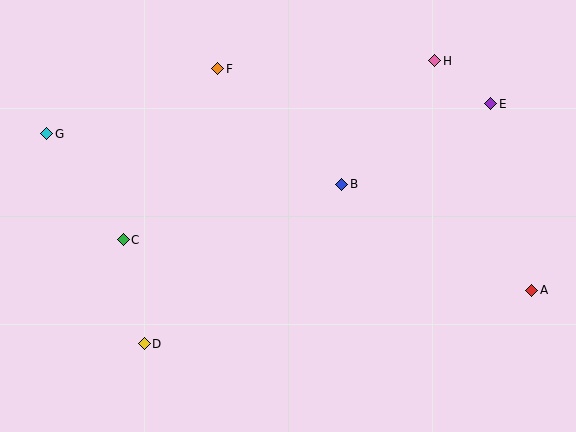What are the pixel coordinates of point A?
Point A is at (532, 290).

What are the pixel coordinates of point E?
Point E is at (491, 104).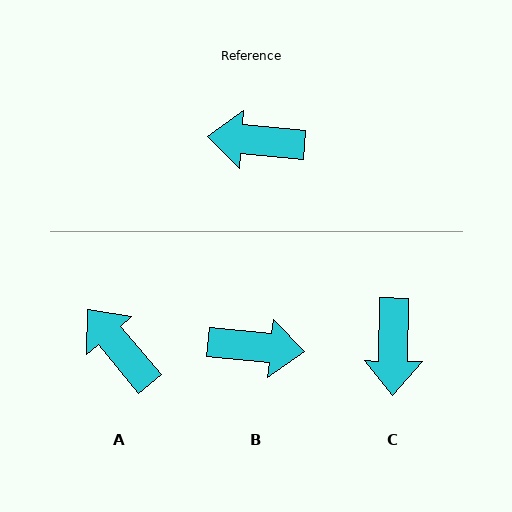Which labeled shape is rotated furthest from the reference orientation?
B, about 179 degrees away.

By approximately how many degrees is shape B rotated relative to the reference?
Approximately 179 degrees counter-clockwise.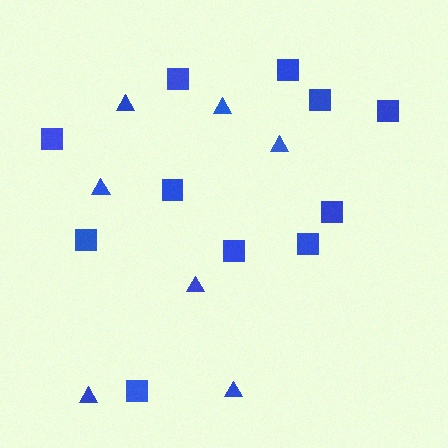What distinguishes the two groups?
There are 2 groups: one group of squares (11) and one group of triangles (7).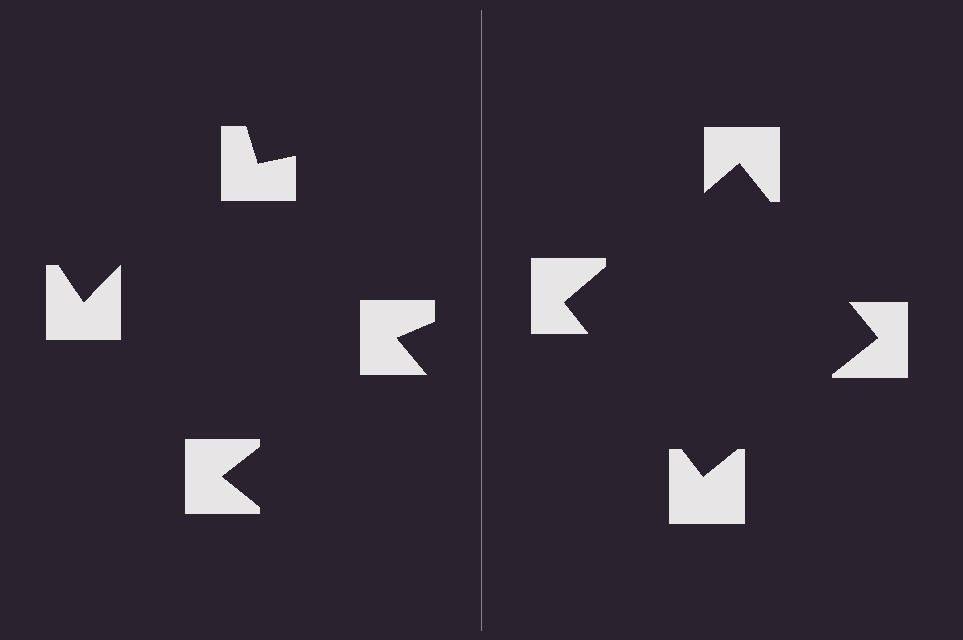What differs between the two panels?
The notched squares are positioned identically on both sides; only the wedge orientations differ. On the right they align to a square; on the left they are misaligned.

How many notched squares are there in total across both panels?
8 — 4 on each side.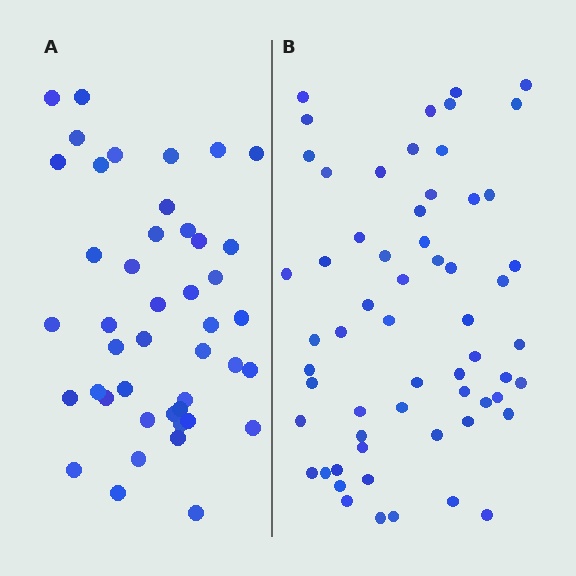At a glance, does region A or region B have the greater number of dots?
Region B (the right region) has more dots.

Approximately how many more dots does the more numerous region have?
Region B has approximately 15 more dots than region A.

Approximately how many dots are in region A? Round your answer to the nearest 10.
About 40 dots. (The exact count is 44, which rounds to 40.)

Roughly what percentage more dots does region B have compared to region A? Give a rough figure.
About 35% more.